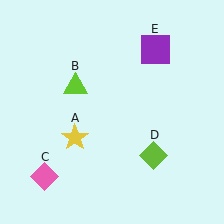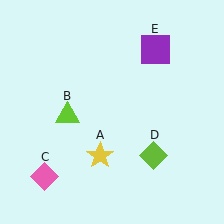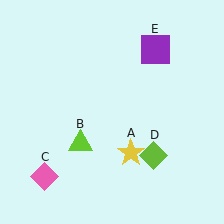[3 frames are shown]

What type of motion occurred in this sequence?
The yellow star (object A), lime triangle (object B) rotated counterclockwise around the center of the scene.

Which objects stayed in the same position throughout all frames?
Pink diamond (object C) and lime diamond (object D) and purple square (object E) remained stationary.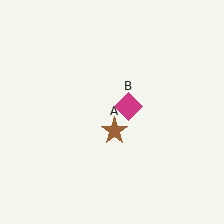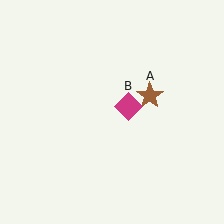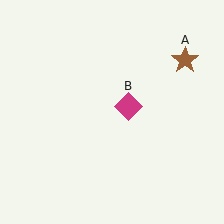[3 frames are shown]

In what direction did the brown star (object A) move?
The brown star (object A) moved up and to the right.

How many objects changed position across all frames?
1 object changed position: brown star (object A).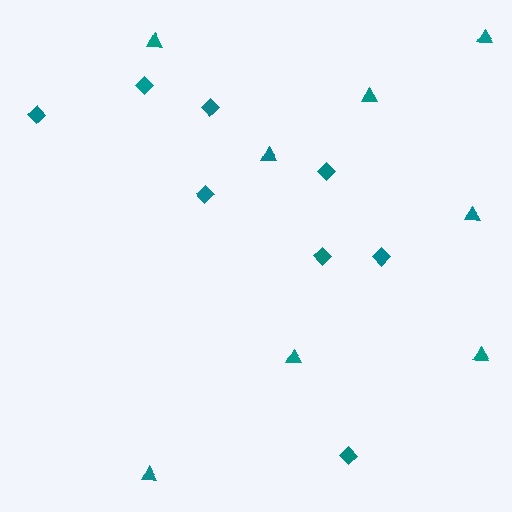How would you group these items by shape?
There are 2 groups: one group of triangles (8) and one group of diamonds (8).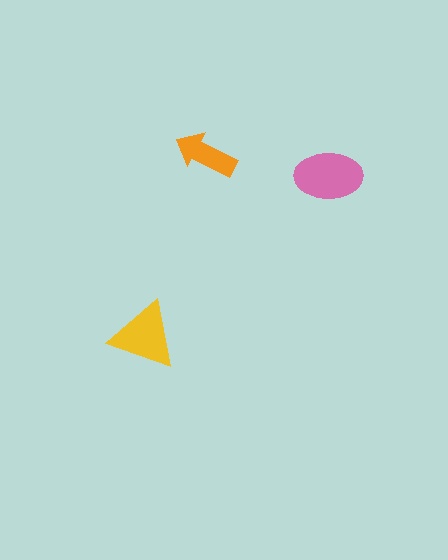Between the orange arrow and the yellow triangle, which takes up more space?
The yellow triangle.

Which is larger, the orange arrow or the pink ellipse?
The pink ellipse.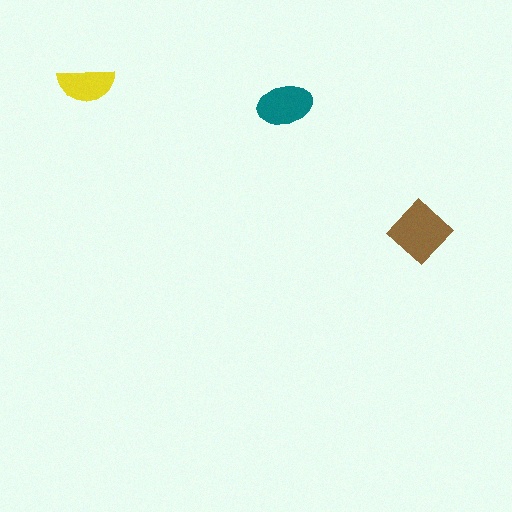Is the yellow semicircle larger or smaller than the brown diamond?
Smaller.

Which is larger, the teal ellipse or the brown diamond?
The brown diamond.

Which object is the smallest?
The yellow semicircle.